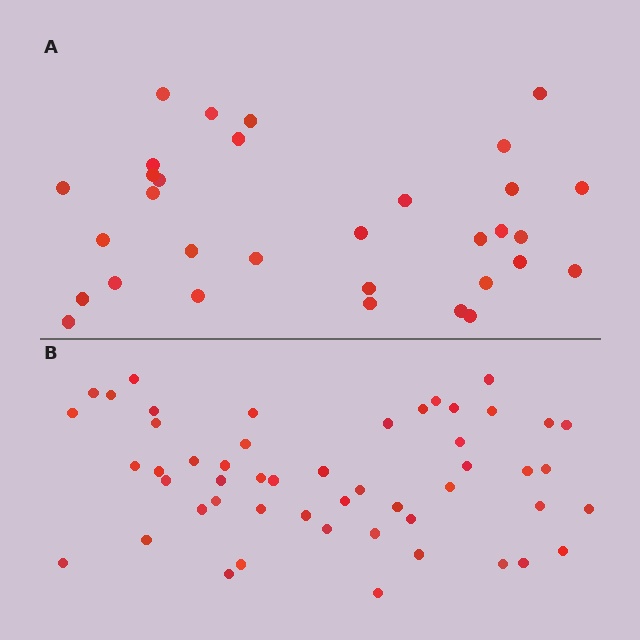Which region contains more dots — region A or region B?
Region B (the bottom region) has more dots.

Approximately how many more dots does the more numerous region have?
Region B has approximately 20 more dots than region A.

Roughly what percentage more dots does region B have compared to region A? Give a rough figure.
About 60% more.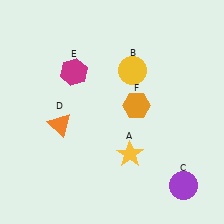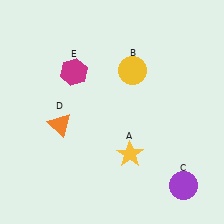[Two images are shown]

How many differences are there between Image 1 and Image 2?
There is 1 difference between the two images.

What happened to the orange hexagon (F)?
The orange hexagon (F) was removed in Image 2. It was in the top-right area of Image 1.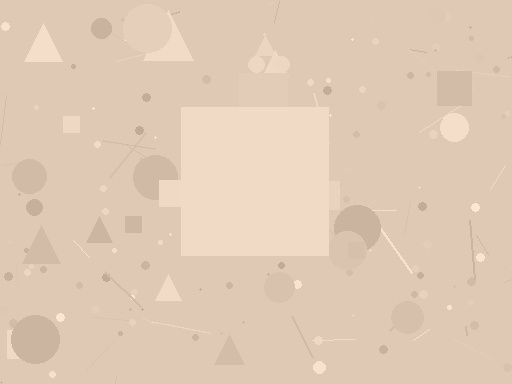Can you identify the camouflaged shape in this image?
The camouflaged shape is a square.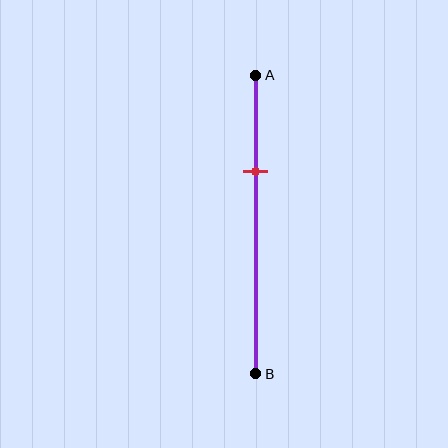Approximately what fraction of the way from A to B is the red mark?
The red mark is approximately 30% of the way from A to B.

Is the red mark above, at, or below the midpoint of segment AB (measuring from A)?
The red mark is above the midpoint of segment AB.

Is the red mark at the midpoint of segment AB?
No, the mark is at about 30% from A, not at the 50% midpoint.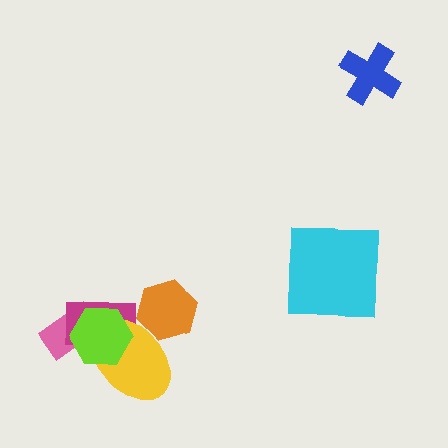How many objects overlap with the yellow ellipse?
4 objects overlap with the yellow ellipse.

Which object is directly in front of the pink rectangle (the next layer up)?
The magenta rectangle is directly in front of the pink rectangle.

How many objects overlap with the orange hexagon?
1 object overlaps with the orange hexagon.